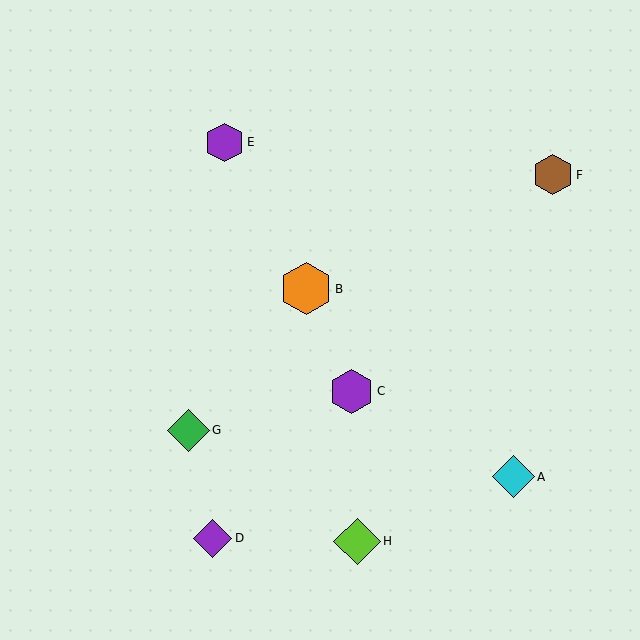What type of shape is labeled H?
Shape H is a lime diamond.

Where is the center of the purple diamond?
The center of the purple diamond is at (212, 538).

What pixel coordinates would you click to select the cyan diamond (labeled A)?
Click at (513, 477) to select the cyan diamond A.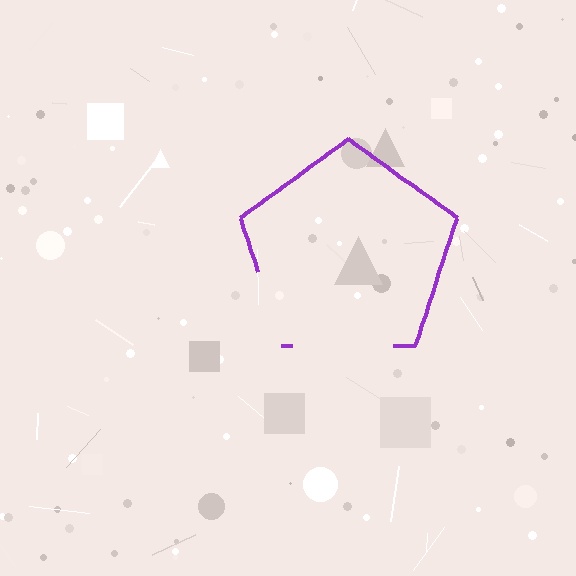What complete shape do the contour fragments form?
The contour fragments form a pentagon.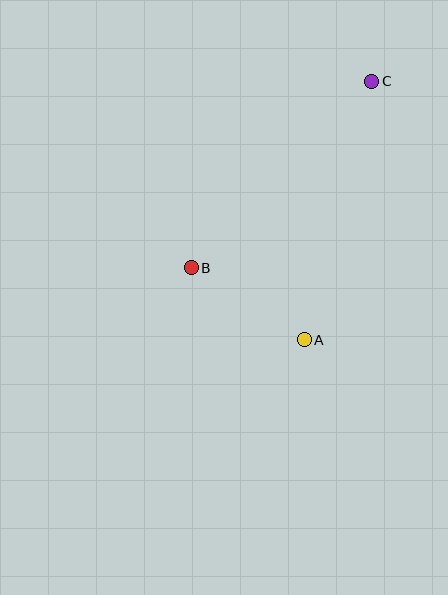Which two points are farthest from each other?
Points A and C are farthest from each other.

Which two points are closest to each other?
Points A and B are closest to each other.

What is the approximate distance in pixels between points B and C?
The distance between B and C is approximately 259 pixels.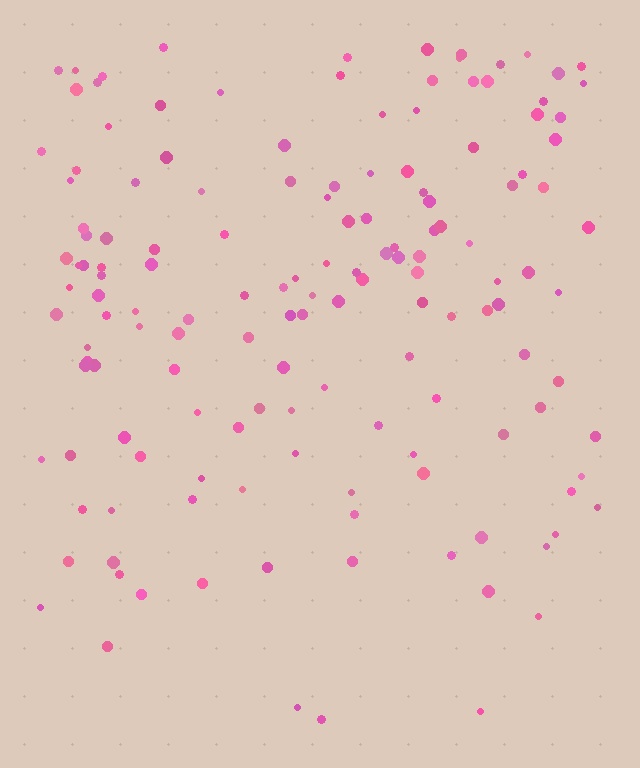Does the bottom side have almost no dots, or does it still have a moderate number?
Still a moderate number, just noticeably fewer than the top.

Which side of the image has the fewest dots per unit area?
The bottom.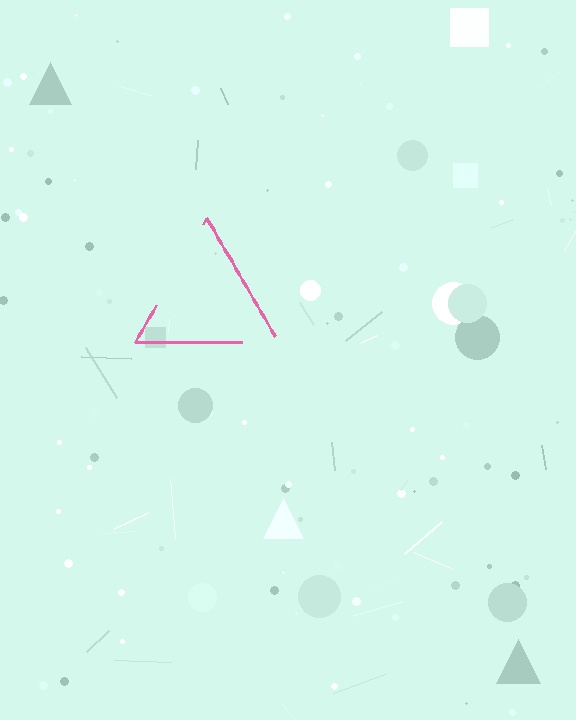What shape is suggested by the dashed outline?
The dashed outline suggests a triangle.